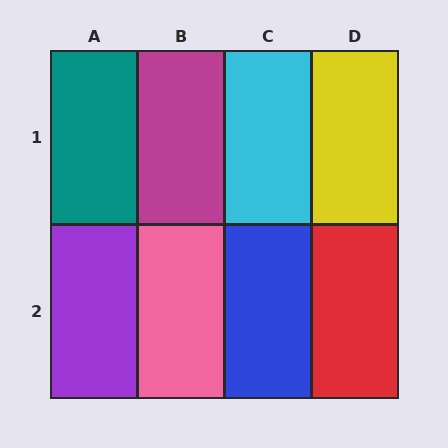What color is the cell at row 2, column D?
Red.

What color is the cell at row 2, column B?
Pink.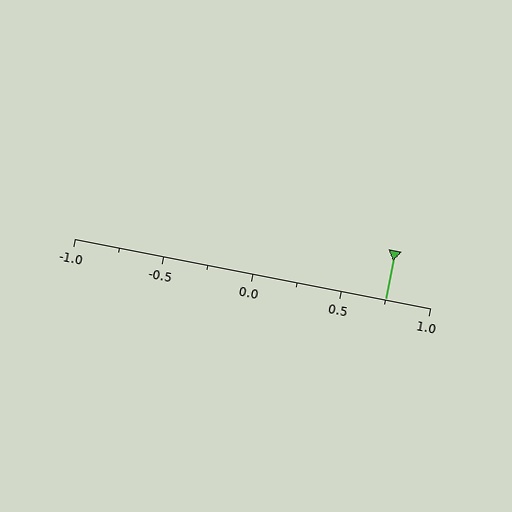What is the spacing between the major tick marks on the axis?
The major ticks are spaced 0.5 apart.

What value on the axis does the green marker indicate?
The marker indicates approximately 0.75.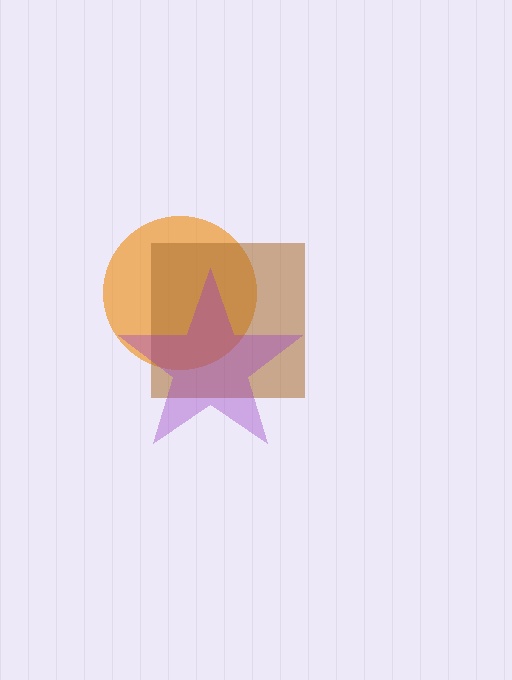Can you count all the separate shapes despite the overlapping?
Yes, there are 3 separate shapes.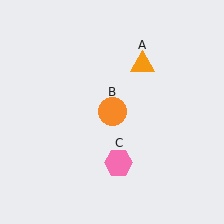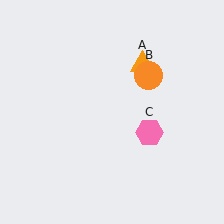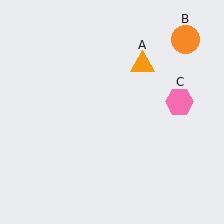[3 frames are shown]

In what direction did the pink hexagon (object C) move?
The pink hexagon (object C) moved up and to the right.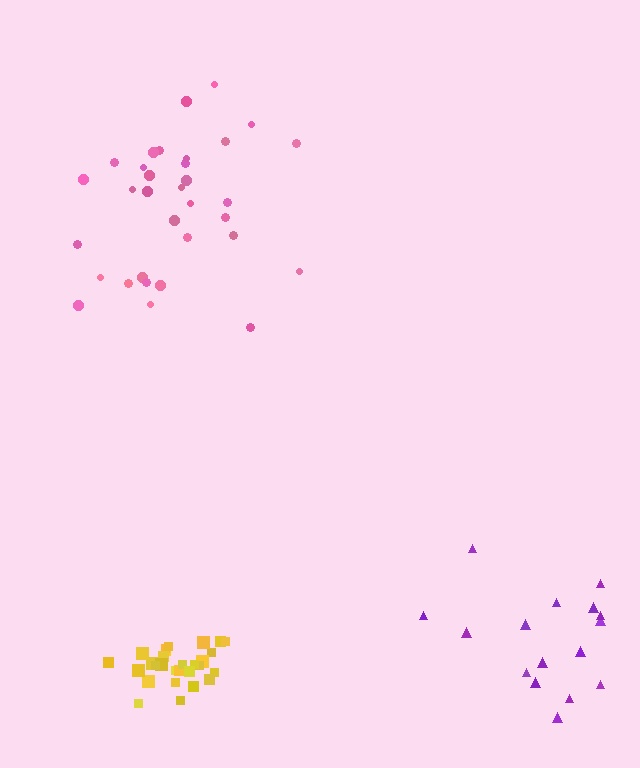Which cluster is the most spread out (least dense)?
Purple.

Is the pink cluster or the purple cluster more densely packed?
Pink.